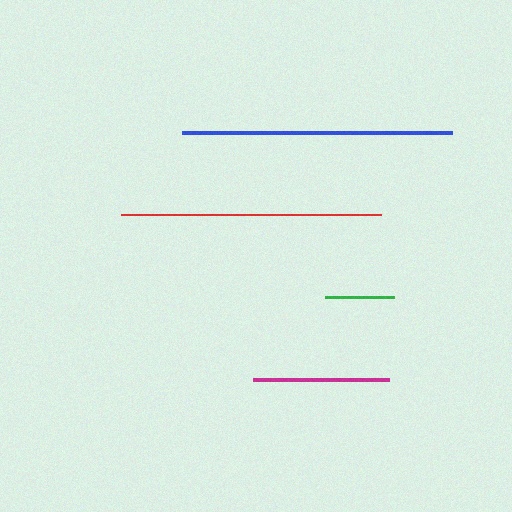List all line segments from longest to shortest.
From longest to shortest: blue, red, magenta, green.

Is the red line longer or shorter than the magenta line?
The red line is longer than the magenta line.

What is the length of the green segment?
The green segment is approximately 69 pixels long.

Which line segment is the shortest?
The green line is the shortest at approximately 69 pixels.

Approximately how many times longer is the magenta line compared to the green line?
The magenta line is approximately 2.0 times the length of the green line.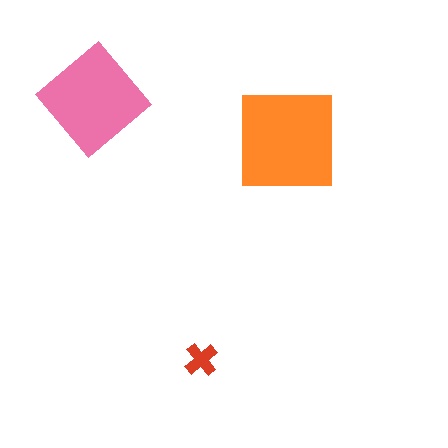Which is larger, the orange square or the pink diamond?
The orange square.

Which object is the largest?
The orange square.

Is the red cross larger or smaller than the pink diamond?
Smaller.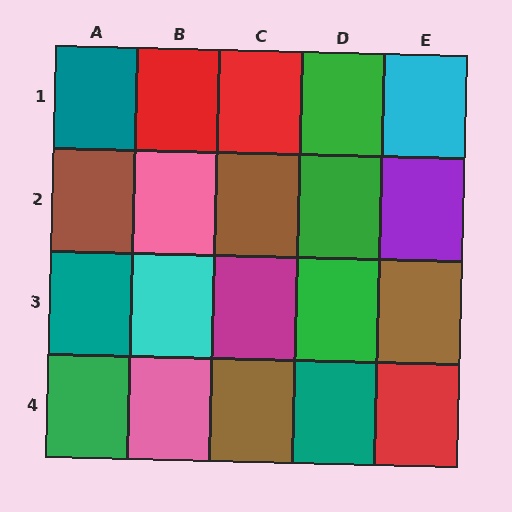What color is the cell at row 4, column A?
Green.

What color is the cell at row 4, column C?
Brown.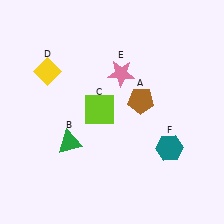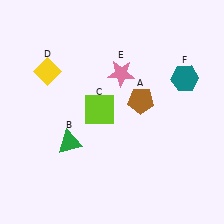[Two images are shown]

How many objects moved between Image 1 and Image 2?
1 object moved between the two images.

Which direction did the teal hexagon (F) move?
The teal hexagon (F) moved up.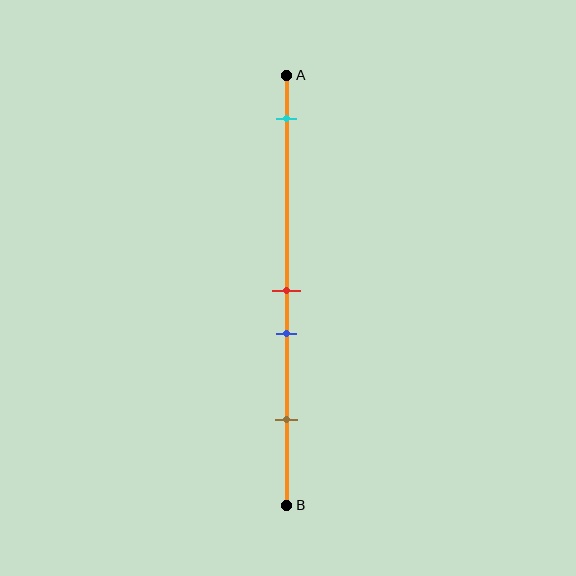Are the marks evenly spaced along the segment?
No, the marks are not evenly spaced.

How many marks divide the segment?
There are 4 marks dividing the segment.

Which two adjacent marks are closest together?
The red and blue marks are the closest adjacent pair.